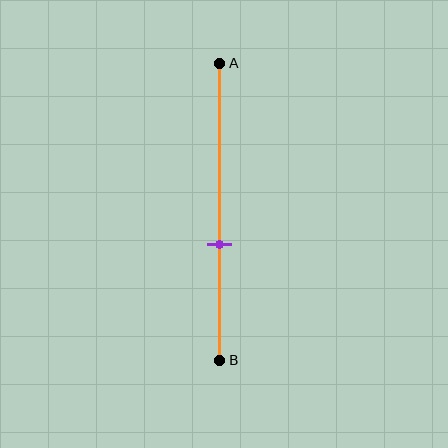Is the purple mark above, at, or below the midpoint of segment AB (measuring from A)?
The purple mark is below the midpoint of segment AB.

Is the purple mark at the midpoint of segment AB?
No, the mark is at about 60% from A, not at the 50% midpoint.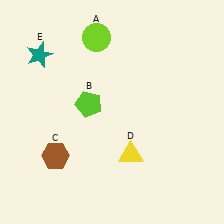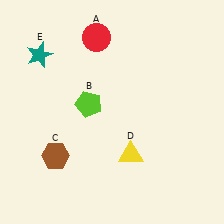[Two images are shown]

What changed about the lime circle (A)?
In Image 1, A is lime. In Image 2, it changed to red.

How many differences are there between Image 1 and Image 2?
There is 1 difference between the two images.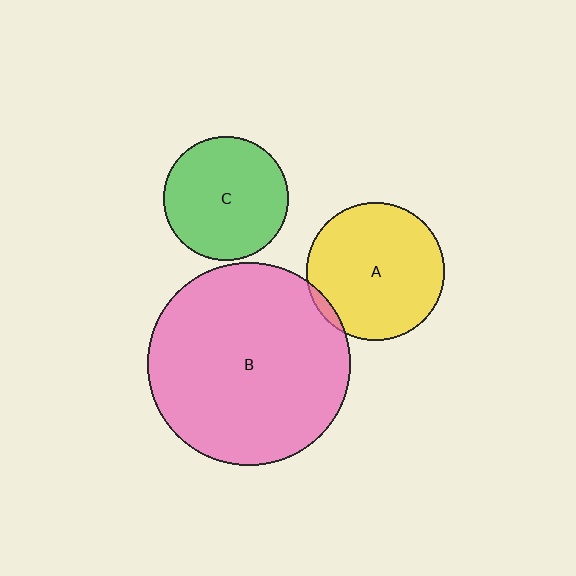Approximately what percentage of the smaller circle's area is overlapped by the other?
Approximately 5%.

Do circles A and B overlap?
Yes.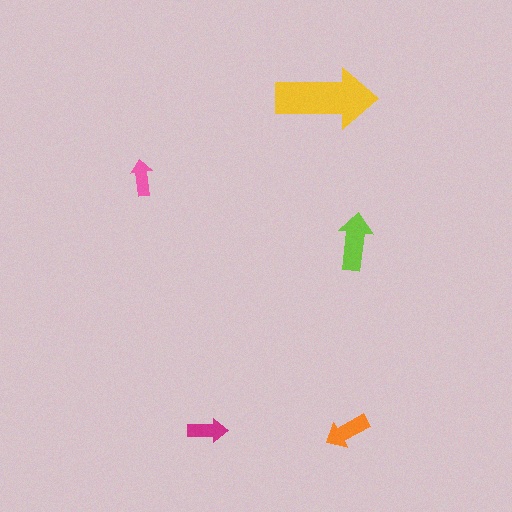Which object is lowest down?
The orange arrow is bottommost.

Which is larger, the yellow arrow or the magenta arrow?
The yellow one.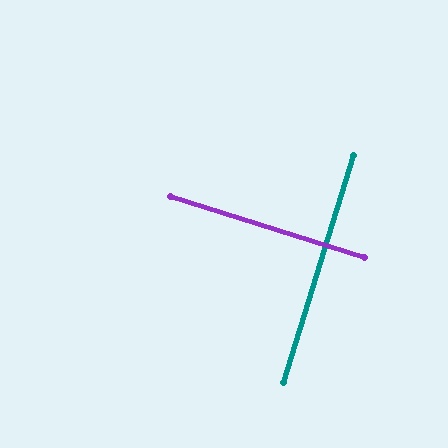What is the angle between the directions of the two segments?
Approximately 90 degrees.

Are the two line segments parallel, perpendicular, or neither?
Perpendicular — they meet at approximately 90°.